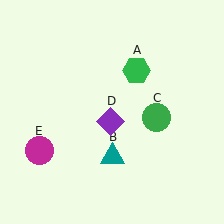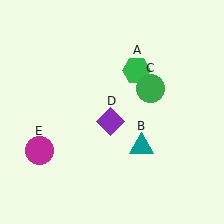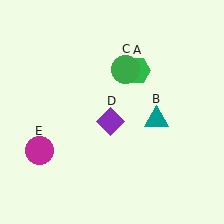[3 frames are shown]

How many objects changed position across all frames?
2 objects changed position: teal triangle (object B), green circle (object C).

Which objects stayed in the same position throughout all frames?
Green hexagon (object A) and purple diamond (object D) and magenta circle (object E) remained stationary.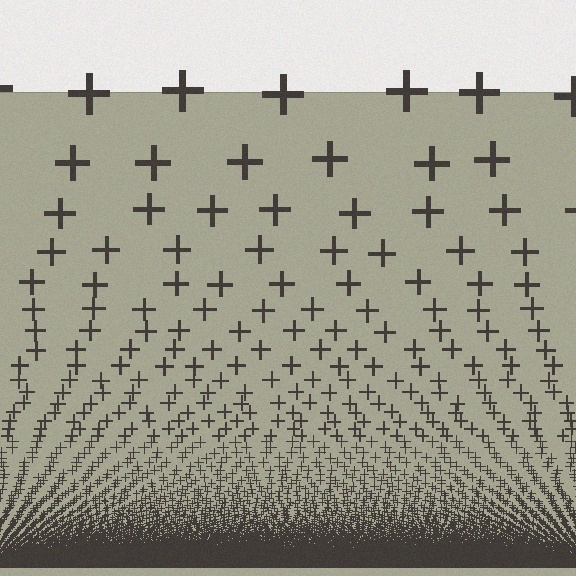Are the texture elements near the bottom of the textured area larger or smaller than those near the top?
Smaller. The gradient is inverted — elements near the bottom are smaller and denser.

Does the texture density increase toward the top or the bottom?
Density increases toward the bottom.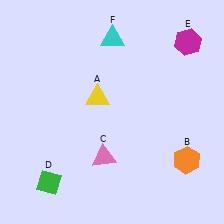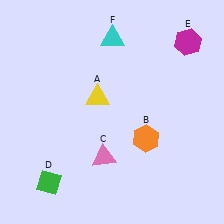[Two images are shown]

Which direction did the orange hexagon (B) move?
The orange hexagon (B) moved left.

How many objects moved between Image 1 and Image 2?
1 object moved between the two images.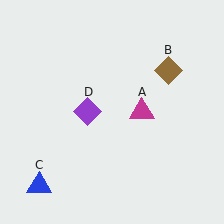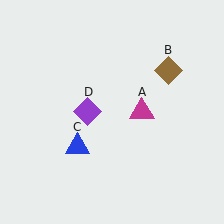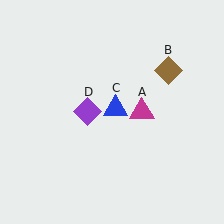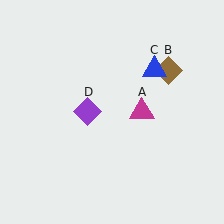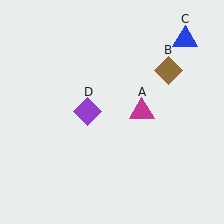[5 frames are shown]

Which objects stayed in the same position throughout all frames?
Magenta triangle (object A) and brown diamond (object B) and purple diamond (object D) remained stationary.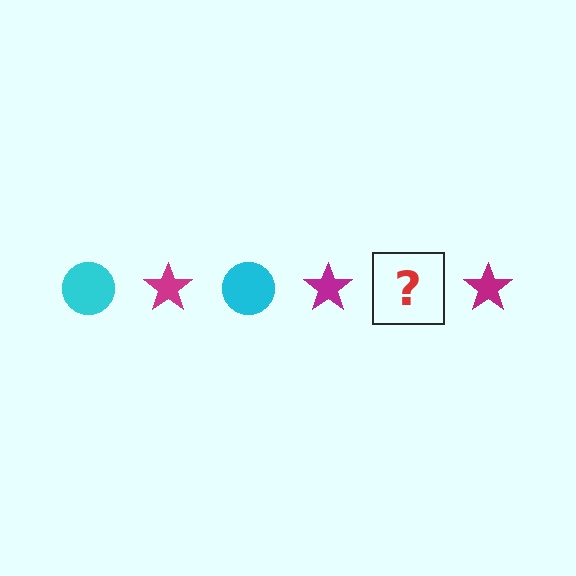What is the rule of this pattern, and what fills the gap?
The rule is that the pattern alternates between cyan circle and magenta star. The gap should be filled with a cyan circle.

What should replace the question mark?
The question mark should be replaced with a cyan circle.